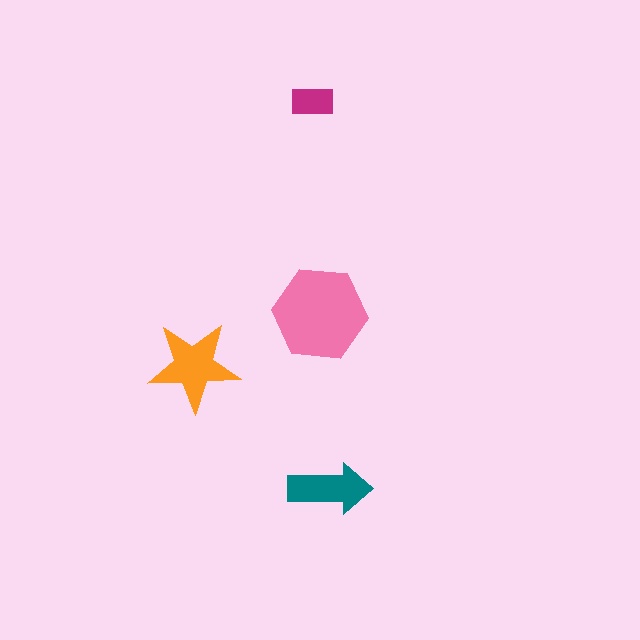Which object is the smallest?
The magenta rectangle.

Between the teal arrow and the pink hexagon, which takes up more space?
The pink hexagon.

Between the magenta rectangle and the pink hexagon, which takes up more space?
The pink hexagon.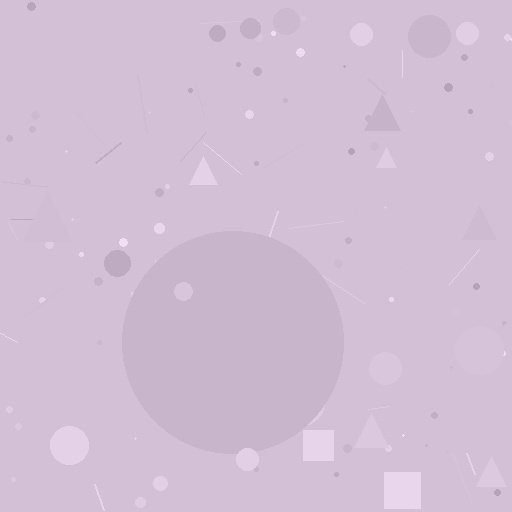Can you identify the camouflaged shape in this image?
The camouflaged shape is a circle.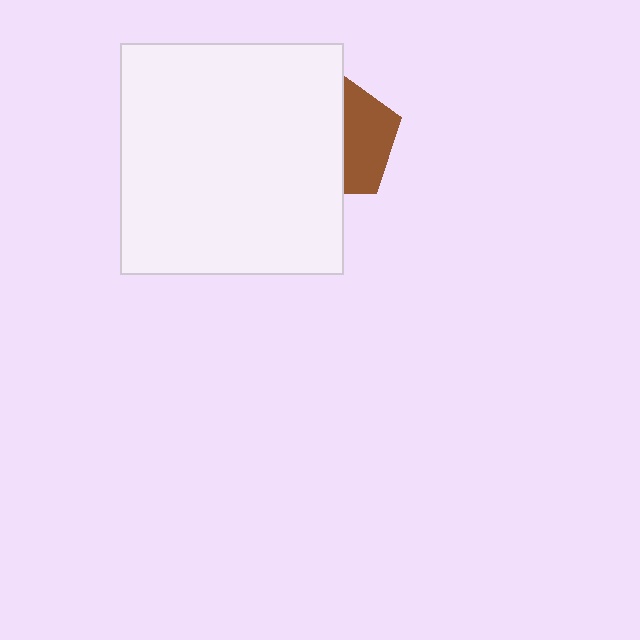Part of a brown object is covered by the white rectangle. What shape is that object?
It is a pentagon.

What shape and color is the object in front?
The object in front is a white rectangle.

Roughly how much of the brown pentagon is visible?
A small part of it is visible (roughly 42%).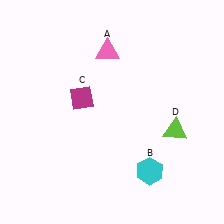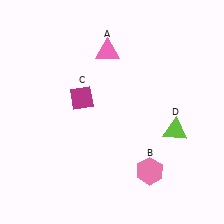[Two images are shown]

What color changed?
The hexagon (B) changed from cyan in Image 1 to pink in Image 2.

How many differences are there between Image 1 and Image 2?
There is 1 difference between the two images.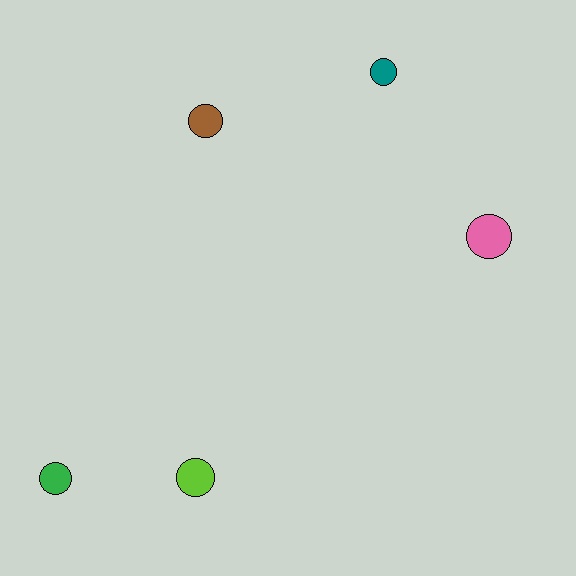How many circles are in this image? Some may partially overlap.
There are 5 circles.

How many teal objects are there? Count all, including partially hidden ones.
There is 1 teal object.